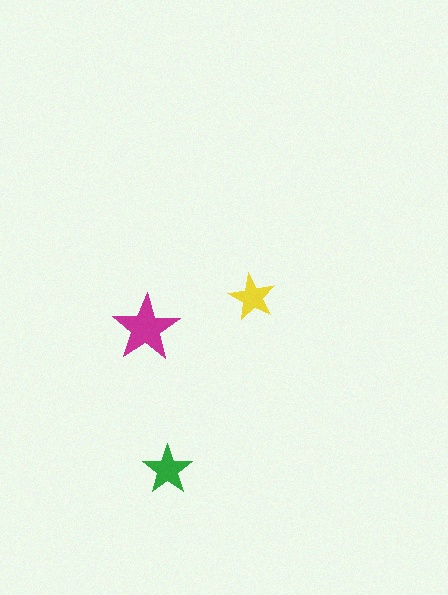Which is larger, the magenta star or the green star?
The magenta one.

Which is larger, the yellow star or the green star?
The green one.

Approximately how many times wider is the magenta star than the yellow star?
About 1.5 times wider.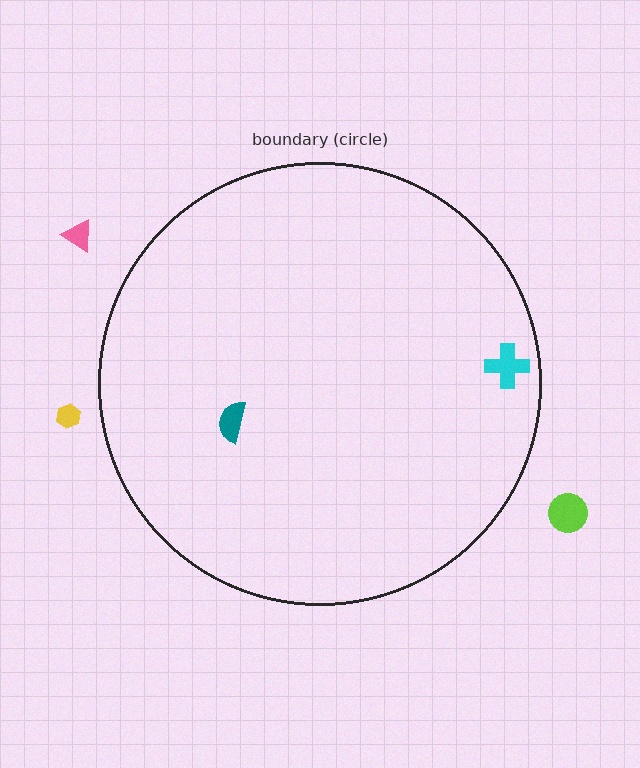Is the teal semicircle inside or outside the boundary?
Inside.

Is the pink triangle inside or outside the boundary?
Outside.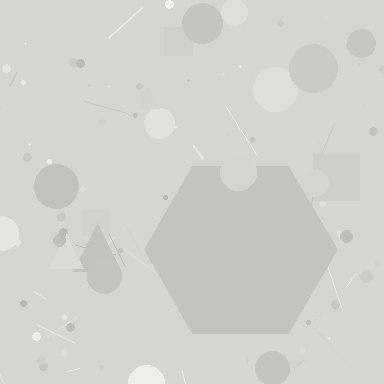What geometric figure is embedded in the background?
A hexagon is embedded in the background.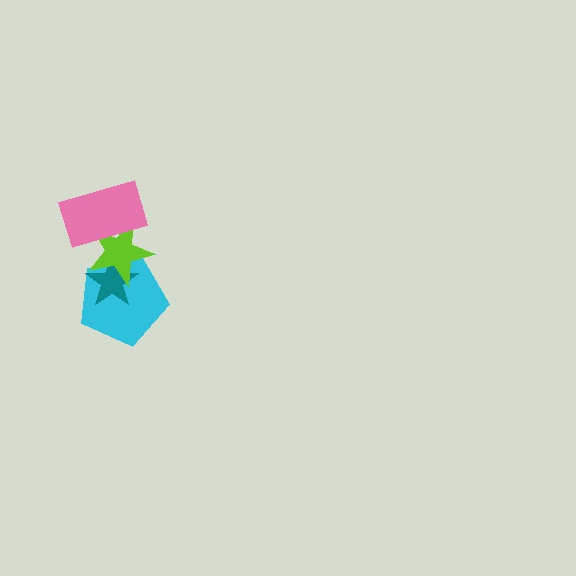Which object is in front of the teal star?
The lime star is in front of the teal star.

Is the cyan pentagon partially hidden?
Yes, it is partially covered by another shape.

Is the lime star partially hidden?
Yes, it is partially covered by another shape.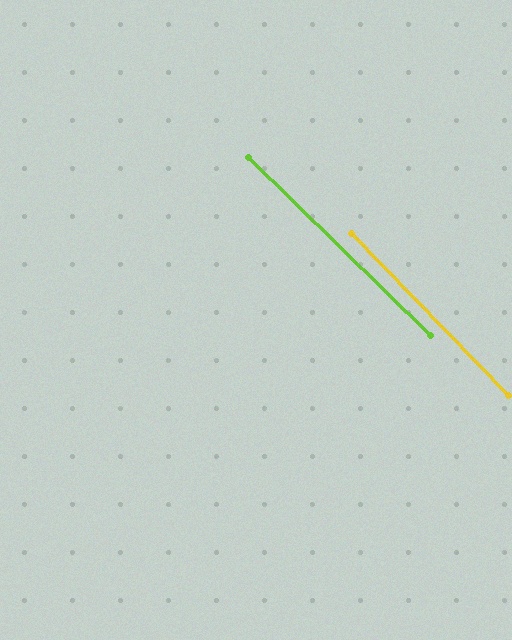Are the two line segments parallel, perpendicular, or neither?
Parallel — their directions differ by only 1.7°.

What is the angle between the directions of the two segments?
Approximately 2 degrees.